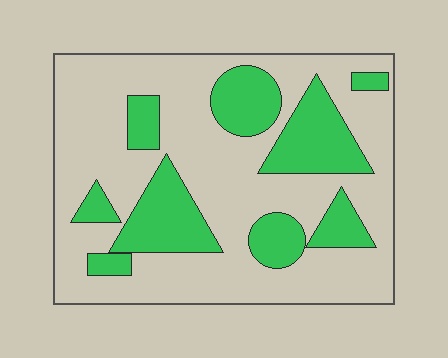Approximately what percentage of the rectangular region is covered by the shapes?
Approximately 30%.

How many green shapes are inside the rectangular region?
9.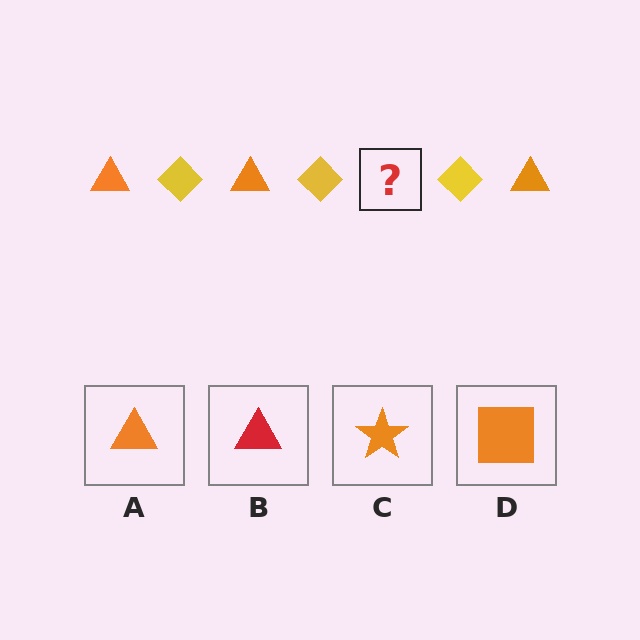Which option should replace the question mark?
Option A.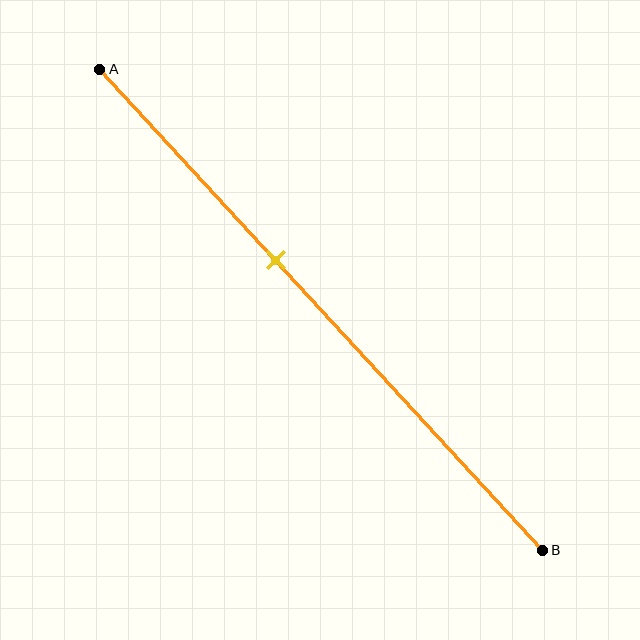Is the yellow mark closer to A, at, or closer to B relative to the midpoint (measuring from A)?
The yellow mark is closer to point A than the midpoint of segment AB.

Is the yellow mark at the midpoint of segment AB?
No, the mark is at about 40% from A, not at the 50% midpoint.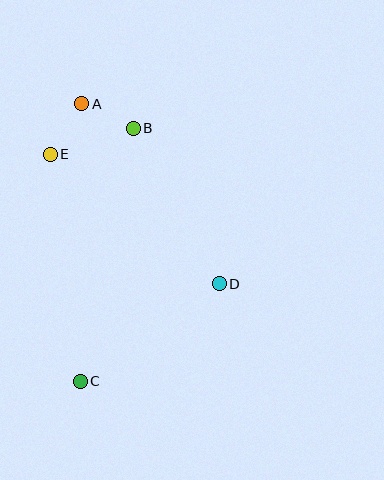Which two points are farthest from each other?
Points A and C are farthest from each other.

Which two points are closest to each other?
Points A and B are closest to each other.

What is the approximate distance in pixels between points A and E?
The distance between A and E is approximately 60 pixels.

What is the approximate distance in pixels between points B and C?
The distance between B and C is approximately 259 pixels.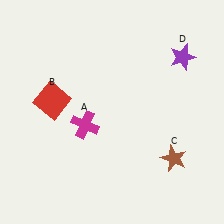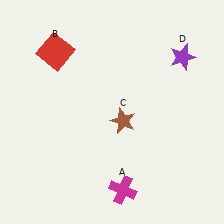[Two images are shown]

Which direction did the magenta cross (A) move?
The magenta cross (A) moved down.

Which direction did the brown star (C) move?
The brown star (C) moved left.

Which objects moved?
The objects that moved are: the magenta cross (A), the red square (B), the brown star (C).